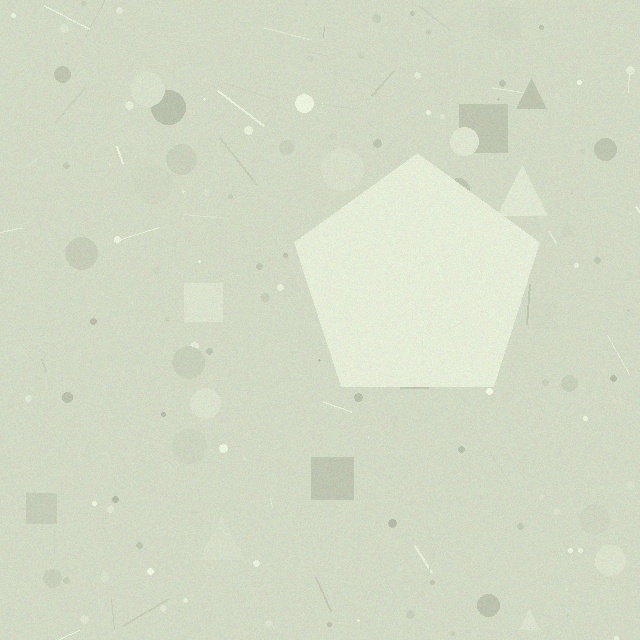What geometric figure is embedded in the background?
A pentagon is embedded in the background.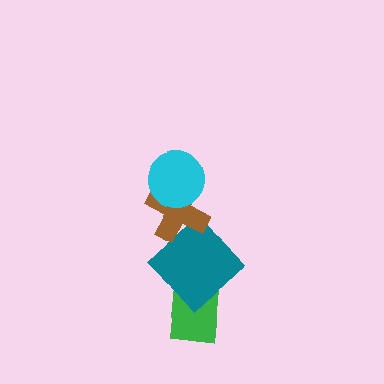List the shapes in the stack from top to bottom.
From top to bottom: the cyan circle, the brown cross, the teal diamond, the green rectangle.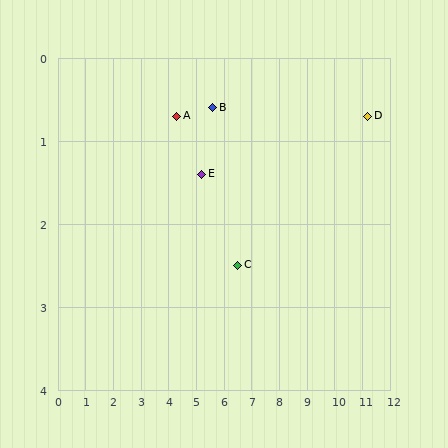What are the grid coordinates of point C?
Point C is at approximately (6.5, 2.5).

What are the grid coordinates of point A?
Point A is at approximately (4.3, 0.7).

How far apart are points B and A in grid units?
Points B and A are about 1.3 grid units apart.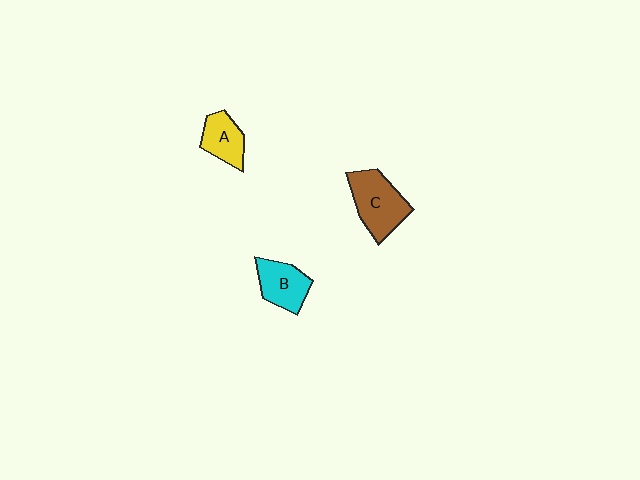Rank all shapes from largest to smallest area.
From largest to smallest: C (brown), B (cyan), A (yellow).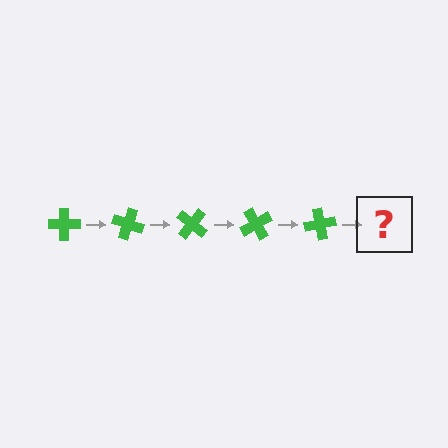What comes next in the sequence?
The next element should be a green cross rotated 100 degrees.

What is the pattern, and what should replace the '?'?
The pattern is that the cross rotates 20 degrees each step. The '?' should be a green cross rotated 100 degrees.